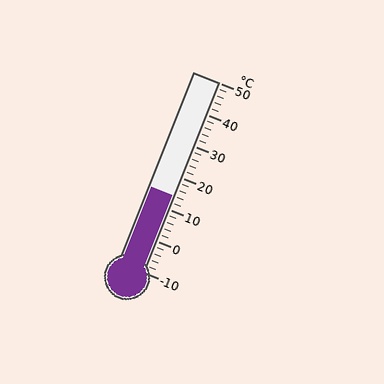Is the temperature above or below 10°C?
The temperature is above 10°C.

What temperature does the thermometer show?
The thermometer shows approximately 14°C.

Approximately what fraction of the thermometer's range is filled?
The thermometer is filled to approximately 40% of its range.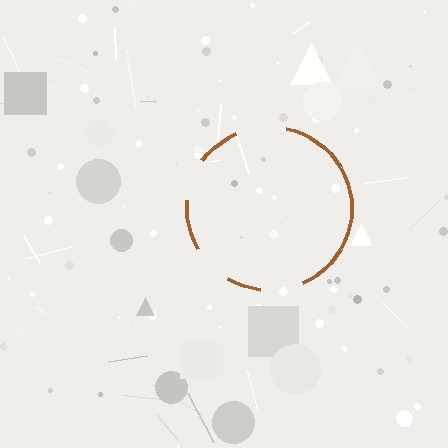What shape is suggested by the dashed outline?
The dashed outline suggests a circle.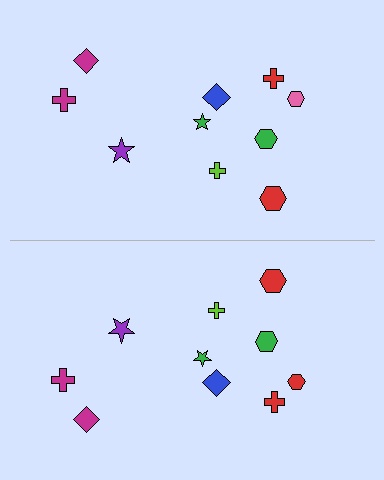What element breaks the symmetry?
The red hexagon on the bottom side breaks the symmetry — its mirror counterpart is pink.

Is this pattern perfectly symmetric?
No, the pattern is not perfectly symmetric. The red hexagon on the bottom side breaks the symmetry — its mirror counterpart is pink.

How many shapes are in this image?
There are 20 shapes in this image.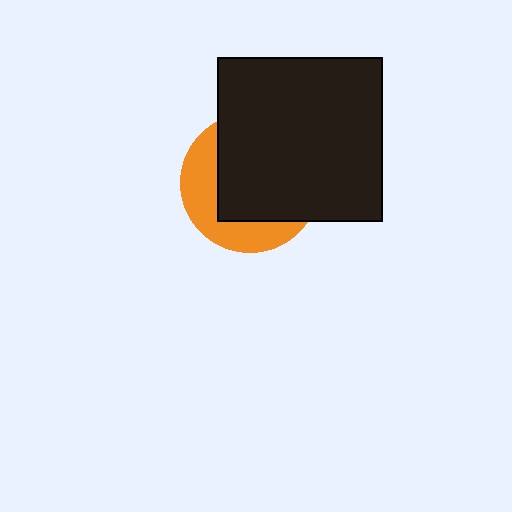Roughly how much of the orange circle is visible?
A small part of it is visible (roughly 36%).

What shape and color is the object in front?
The object in front is a black rectangle.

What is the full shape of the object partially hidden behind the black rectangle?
The partially hidden object is an orange circle.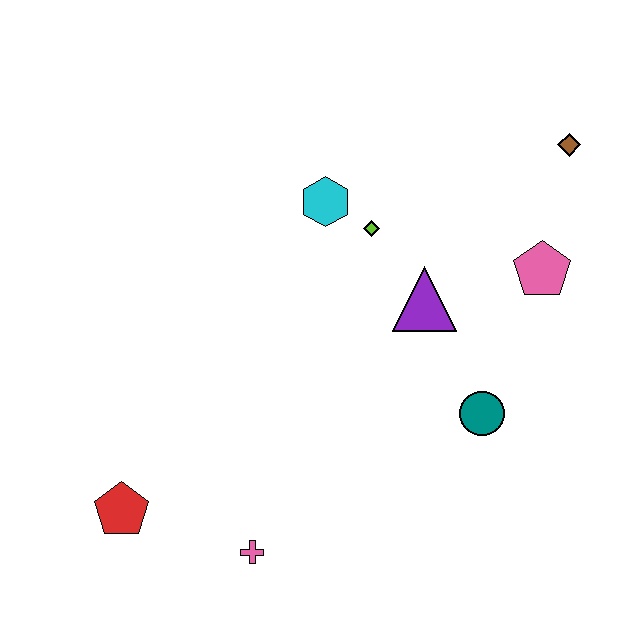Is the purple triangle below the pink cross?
No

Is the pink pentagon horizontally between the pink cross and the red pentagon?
No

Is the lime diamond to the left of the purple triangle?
Yes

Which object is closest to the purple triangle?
The lime diamond is closest to the purple triangle.